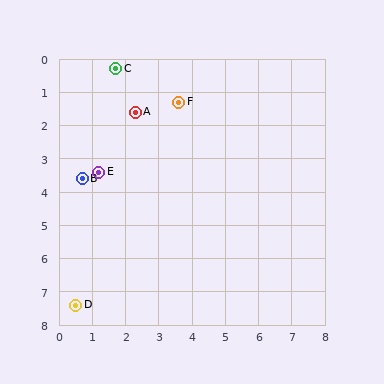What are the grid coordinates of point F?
Point F is at approximately (3.6, 1.3).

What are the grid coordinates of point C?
Point C is at approximately (1.7, 0.3).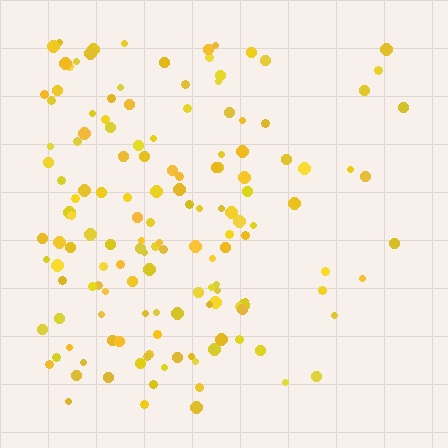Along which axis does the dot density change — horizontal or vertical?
Horizontal.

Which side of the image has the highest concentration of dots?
The left.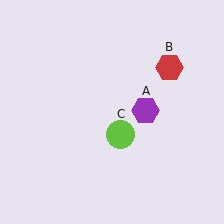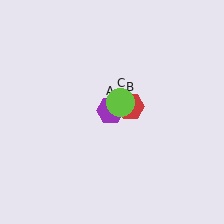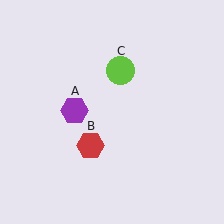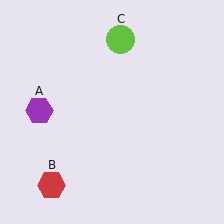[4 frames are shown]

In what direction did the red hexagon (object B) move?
The red hexagon (object B) moved down and to the left.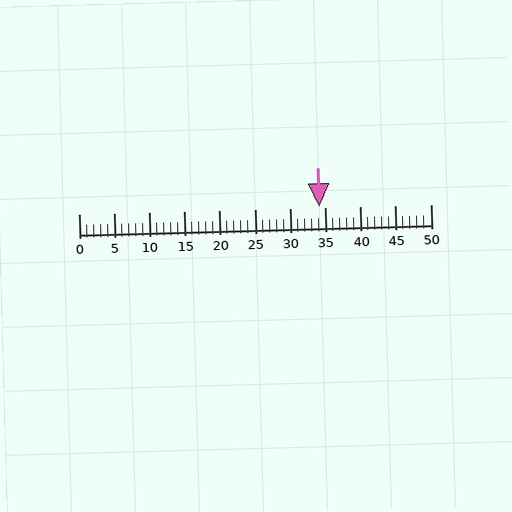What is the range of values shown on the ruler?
The ruler shows values from 0 to 50.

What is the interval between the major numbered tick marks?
The major tick marks are spaced 5 units apart.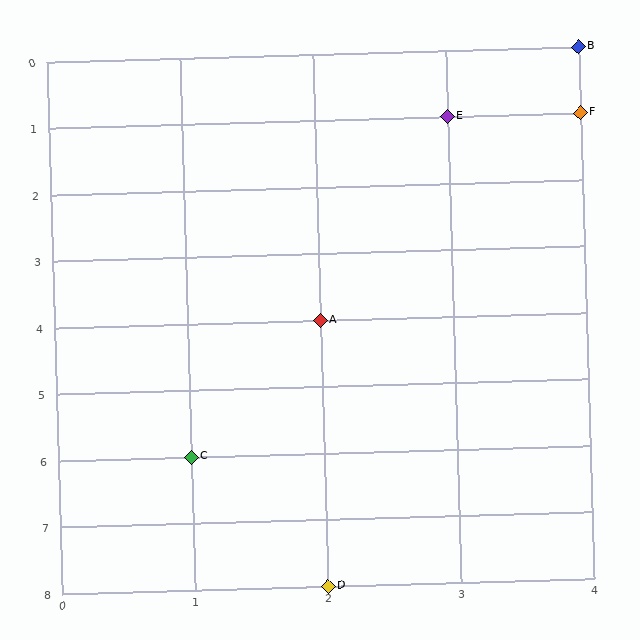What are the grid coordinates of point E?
Point E is at grid coordinates (3, 1).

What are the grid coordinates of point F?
Point F is at grid coordinates (4, 1).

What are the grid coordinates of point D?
Point D is at grid coordinates (2, 8).